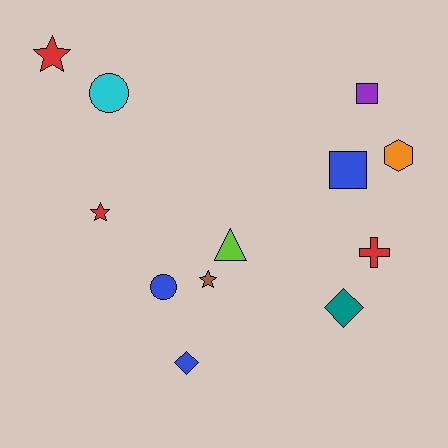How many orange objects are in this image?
There is 1 orange object.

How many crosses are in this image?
There is 1 cross.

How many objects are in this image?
There are 12 objects.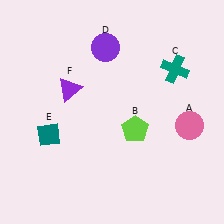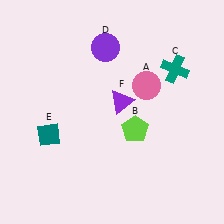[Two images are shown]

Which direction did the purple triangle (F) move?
The purple triangle (F) moved right.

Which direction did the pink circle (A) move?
The pink circle (A) moved left.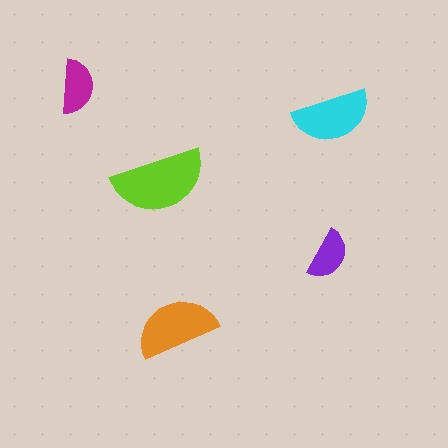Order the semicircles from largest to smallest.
the lime one, the orange one, the cyan one, the magenta one, the purple one.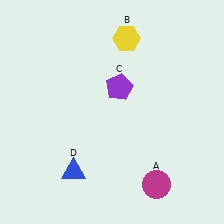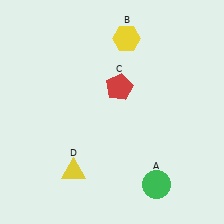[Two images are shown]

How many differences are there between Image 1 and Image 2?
There are 3 differences between the two images.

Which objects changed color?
A changed from magenta to green. C changed from purple to red. D changed from blue to yellow.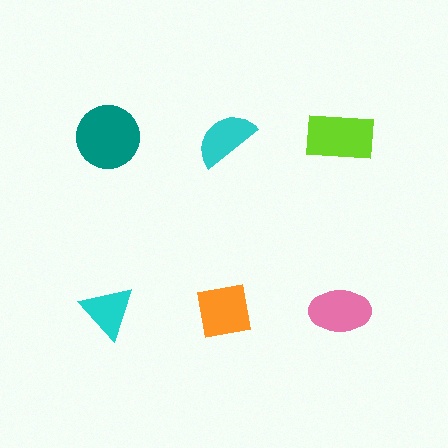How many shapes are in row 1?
3 shapes.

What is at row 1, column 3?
A lime rectangle.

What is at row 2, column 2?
An orange square.